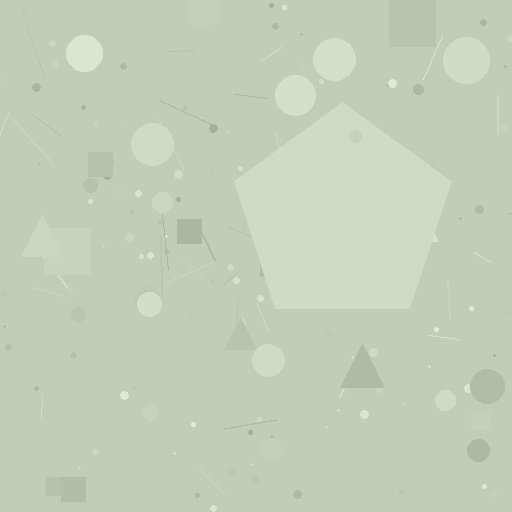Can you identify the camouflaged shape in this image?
The camouflaged shape is a pentagon.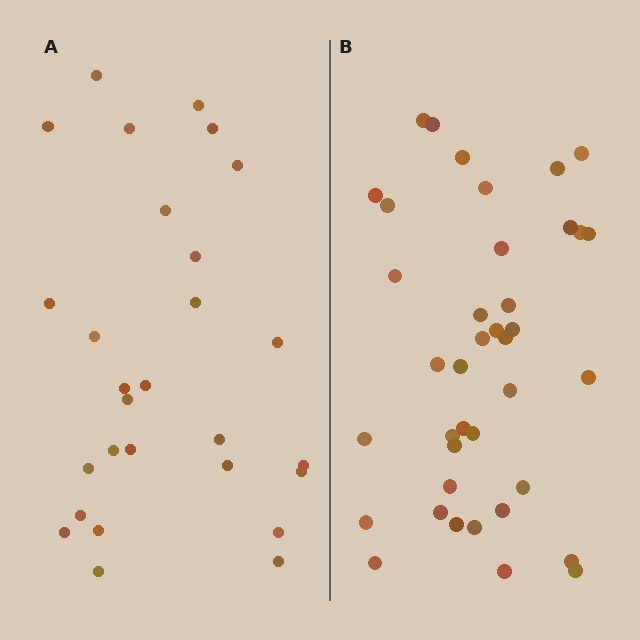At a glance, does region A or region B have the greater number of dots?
Region B (the right region) has more dots.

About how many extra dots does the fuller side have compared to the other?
Region B has roughly 12 or so more dots than region A.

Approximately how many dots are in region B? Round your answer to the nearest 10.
About 40 dots. (The exact count is 39, which rounds to 40.)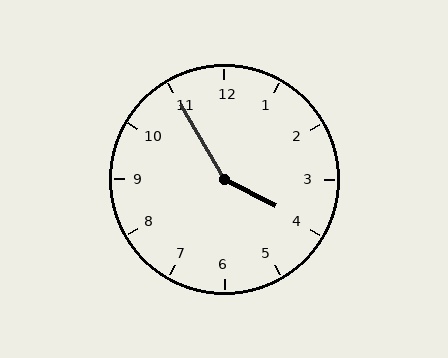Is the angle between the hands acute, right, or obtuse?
It is obtuse.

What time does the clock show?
3:55.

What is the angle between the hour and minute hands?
Approximately 148 degrees.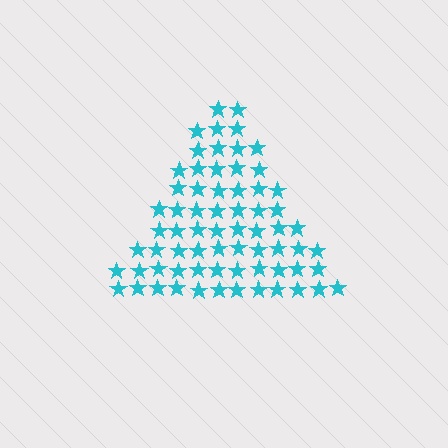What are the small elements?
The small elements are stars.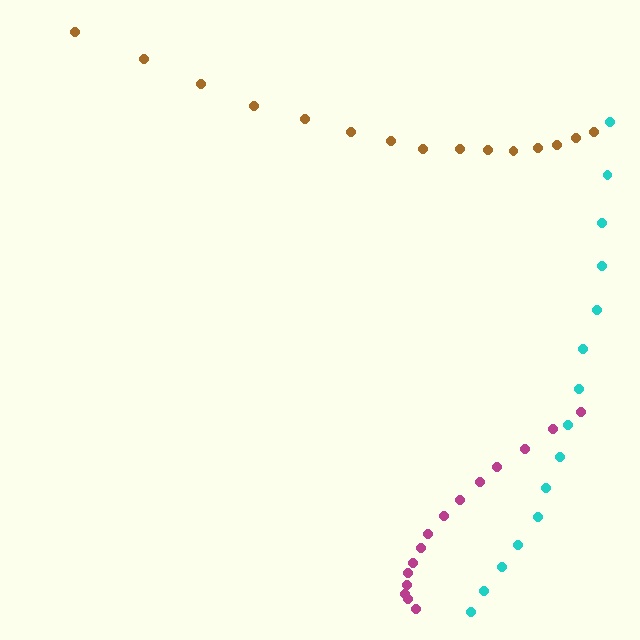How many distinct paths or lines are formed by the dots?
There are 3 distinct paths.